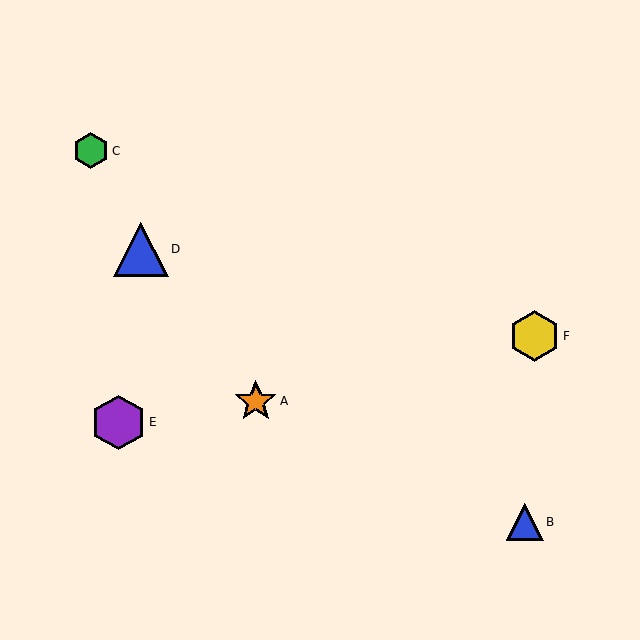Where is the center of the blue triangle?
The center of the blue triangle is at (141, 249).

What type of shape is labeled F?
Shape F is a yellow hexagon.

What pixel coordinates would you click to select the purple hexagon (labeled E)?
Click at (118, 422) to select the purple hexagon E.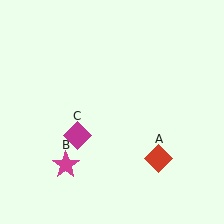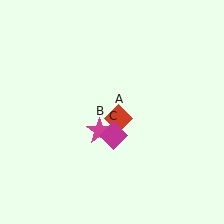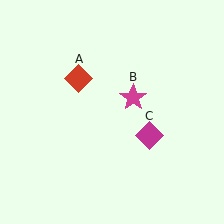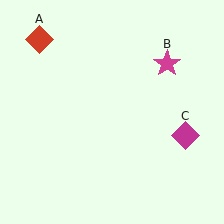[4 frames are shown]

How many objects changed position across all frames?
3 objects changed position: red diamond (object A), magenta star (object B), magenta diamond (object C).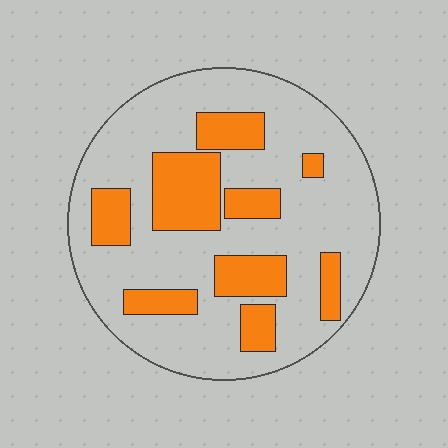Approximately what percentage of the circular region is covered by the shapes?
Approximately 25%.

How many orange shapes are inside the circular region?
9.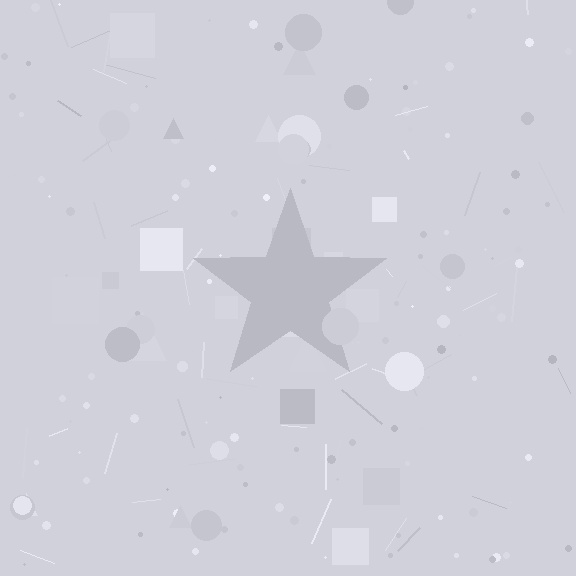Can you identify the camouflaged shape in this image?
The camouflaged shape is a star.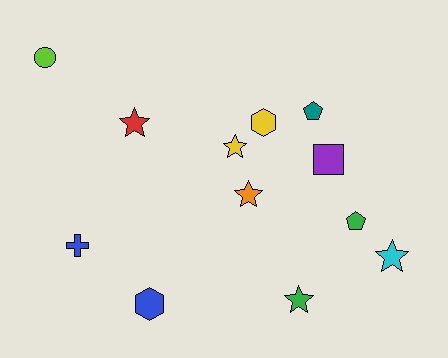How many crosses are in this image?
There is 1 cross.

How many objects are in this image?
There are 12 objects.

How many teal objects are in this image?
There is 1 teal object.